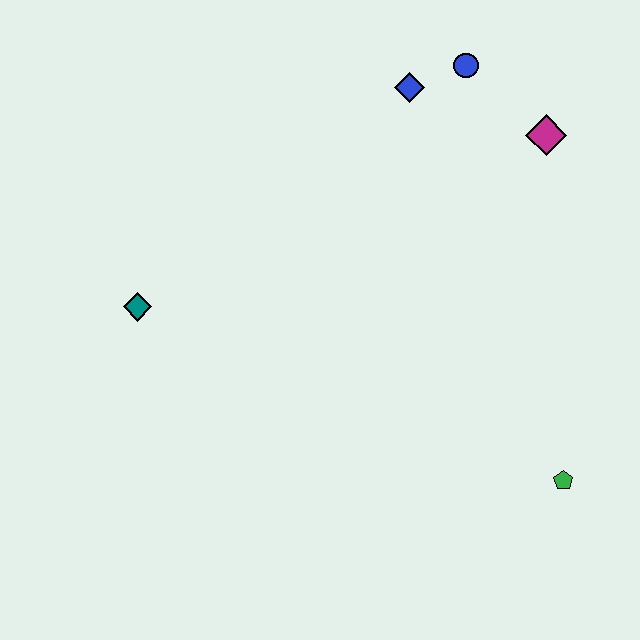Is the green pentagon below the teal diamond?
Yes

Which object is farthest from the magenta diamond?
The teal diamond is farthest from the magenta diamond.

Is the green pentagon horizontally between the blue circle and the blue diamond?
No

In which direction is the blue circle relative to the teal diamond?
The blue circle is to the right of the teal diamond.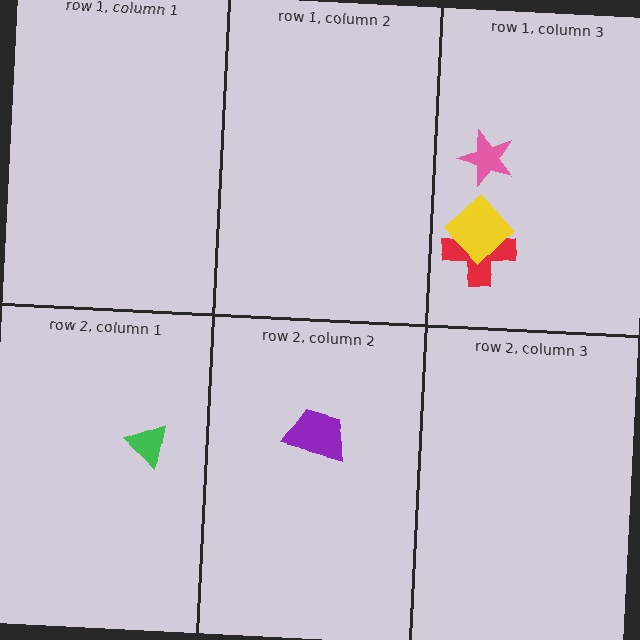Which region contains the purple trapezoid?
The row 2, column 2 region.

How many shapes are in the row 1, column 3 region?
3.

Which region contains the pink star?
The row 1, column 3 region.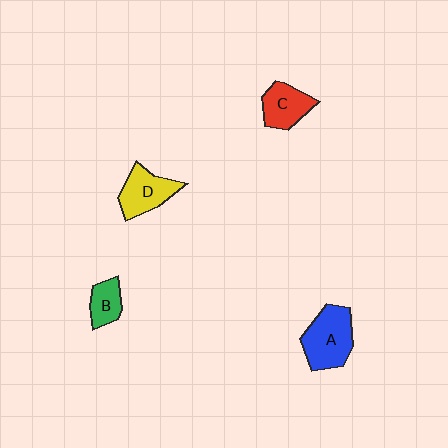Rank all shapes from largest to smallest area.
From largest to smallest: A (blue), D (yellow), C (red), B (green).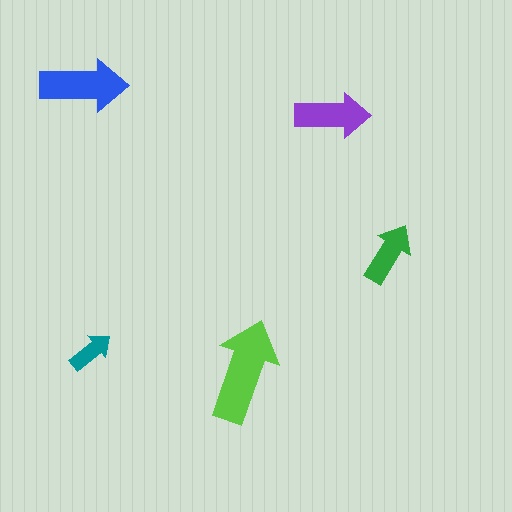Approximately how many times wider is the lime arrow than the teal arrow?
About 2 times wider.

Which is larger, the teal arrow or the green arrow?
The green one.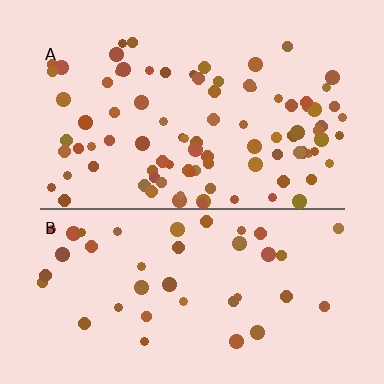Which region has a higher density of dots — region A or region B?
A (the top).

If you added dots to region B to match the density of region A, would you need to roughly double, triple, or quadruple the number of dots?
Approximately double.